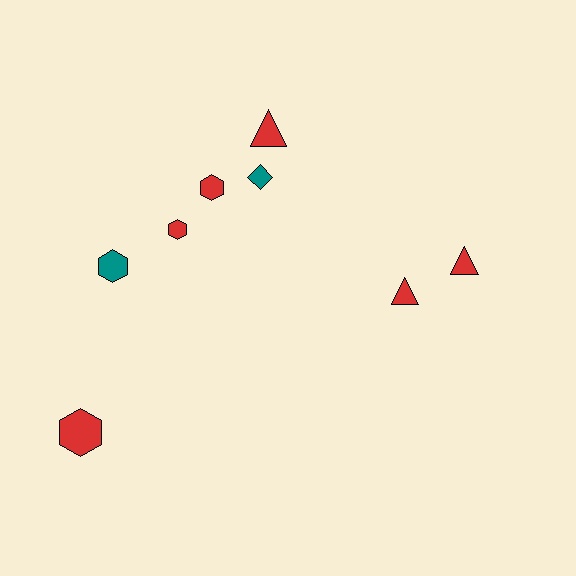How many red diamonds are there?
There are no red diamonds.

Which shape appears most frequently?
Hexagon, with 4 objects.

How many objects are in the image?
There are 8 objects.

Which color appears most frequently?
Red, with 6 objects.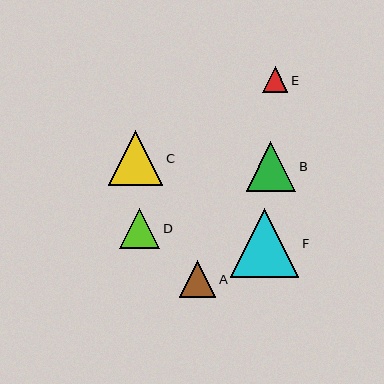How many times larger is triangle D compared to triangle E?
Triangle D is approximately 1.6 times the size of triangle E.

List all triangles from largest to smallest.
From largest to smallest: F, C, B, D, A, E.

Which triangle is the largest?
Triangle F is the largest with a size of approximately 68 pixels.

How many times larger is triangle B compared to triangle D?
Triangle B is approximately 1.2 times the size of triangle D.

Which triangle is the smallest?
Triangle E is the smallest with a size of approximately 25 pixels.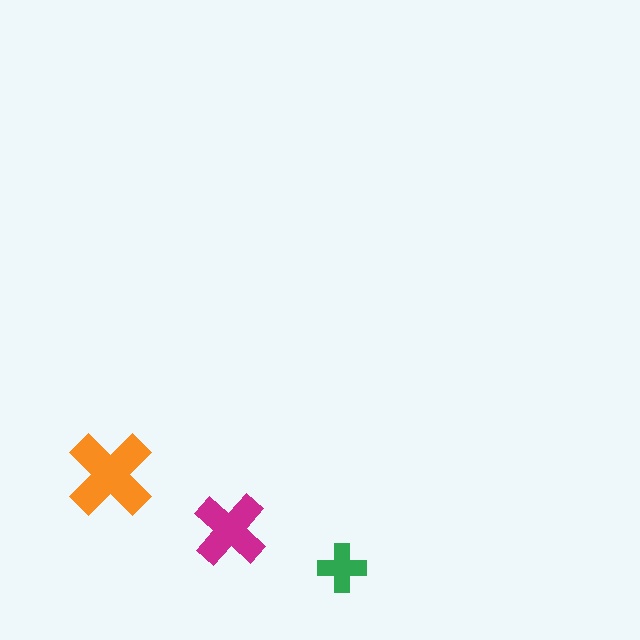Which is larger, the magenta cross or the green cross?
The magenta one.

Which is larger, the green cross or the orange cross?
The orange one.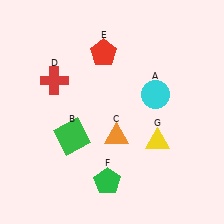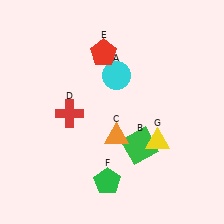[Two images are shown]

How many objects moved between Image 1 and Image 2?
3 objects moved between the two images.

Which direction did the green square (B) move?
The green square (B) moved right.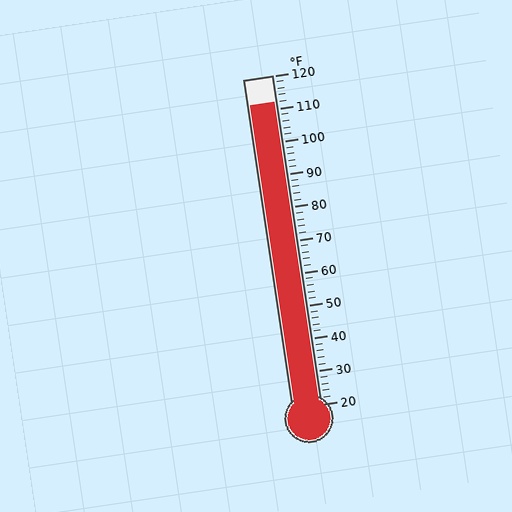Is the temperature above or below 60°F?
The temperature is above 60°F.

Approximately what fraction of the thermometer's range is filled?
The thermometer is filled to approximately 90% of its range.